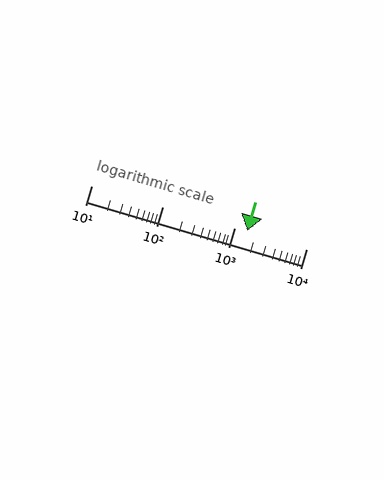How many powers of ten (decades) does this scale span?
The scale spans 3 decades, from 10 to 10000.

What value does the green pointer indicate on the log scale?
The pointer indicates approximately 1500.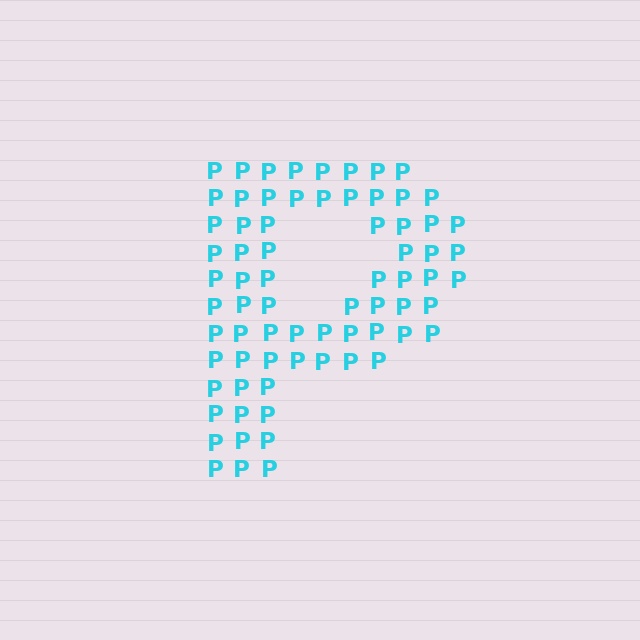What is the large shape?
The large shape is the letter P.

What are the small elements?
The small elements are letter P's.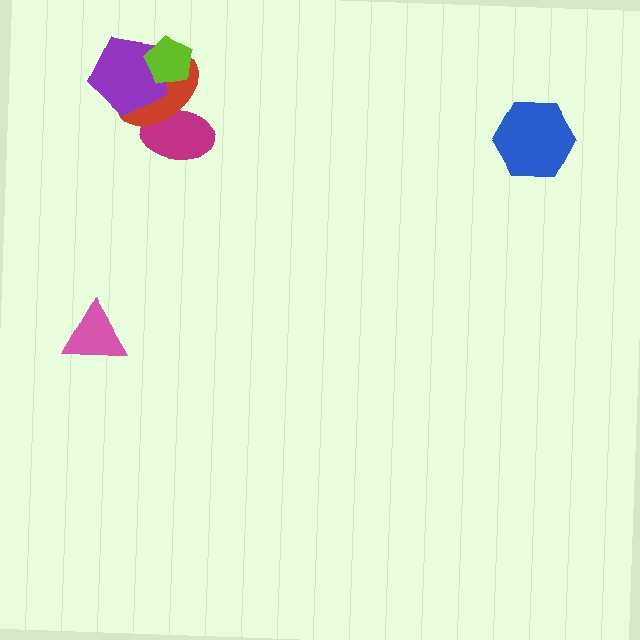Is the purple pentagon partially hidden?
Yes, it is partially covered by another shape.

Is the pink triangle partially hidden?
No, no other shape covers it.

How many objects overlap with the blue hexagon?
0 objects overlap with the blue hexagon.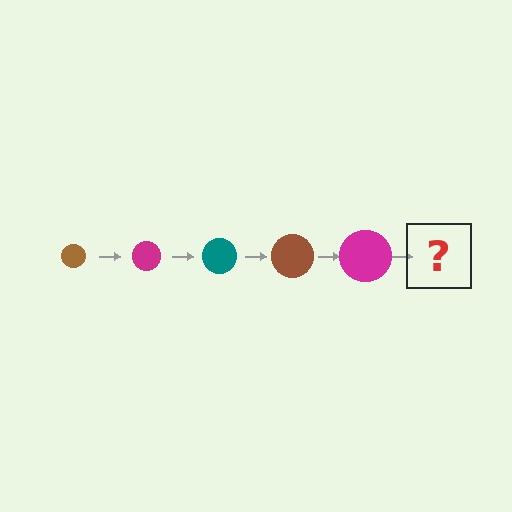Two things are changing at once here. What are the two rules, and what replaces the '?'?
The two rules are that the circle grows larger each step and the color cycles through brown, magenta, and teal. The '?' should be a teal circle, larger than the previous one.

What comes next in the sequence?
The next element should be a teal circle, larger than the previous one.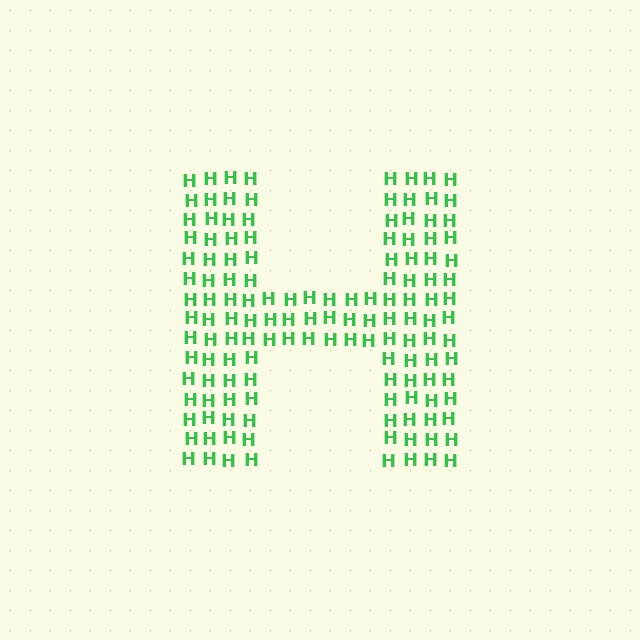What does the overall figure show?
The overall figure shows the letter H.